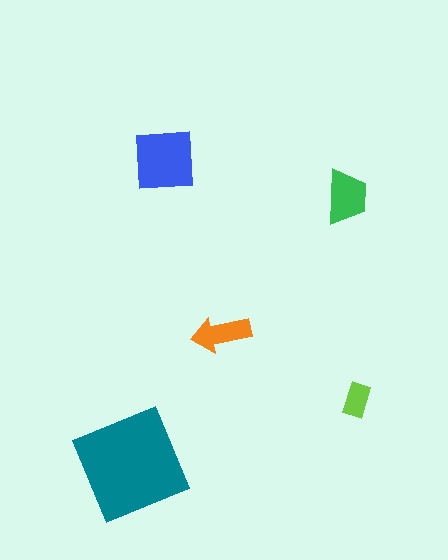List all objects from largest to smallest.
The teal diamond, the blue square, the green trapezoid, the orange arrow, the lime rectangle.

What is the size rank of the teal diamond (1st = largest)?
1st.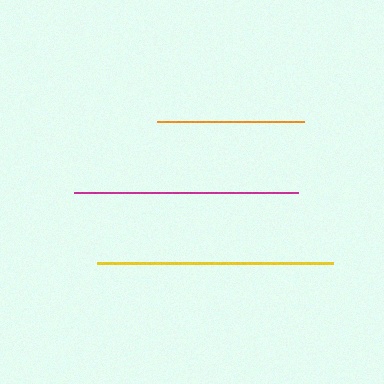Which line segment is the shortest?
The orange line is the shortest at approximately 147 pixels.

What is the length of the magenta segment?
The magenta segment is approximately 224 pixels long.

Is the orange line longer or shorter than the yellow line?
The yellow line is longer than the orange line.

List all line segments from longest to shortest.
From longest to shortest: yellow, magenta, orange.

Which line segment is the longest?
The yellow line is the longest at approximately 236 pixels.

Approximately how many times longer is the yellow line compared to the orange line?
The yellow line is approximately 1.6 times the length of the orange line.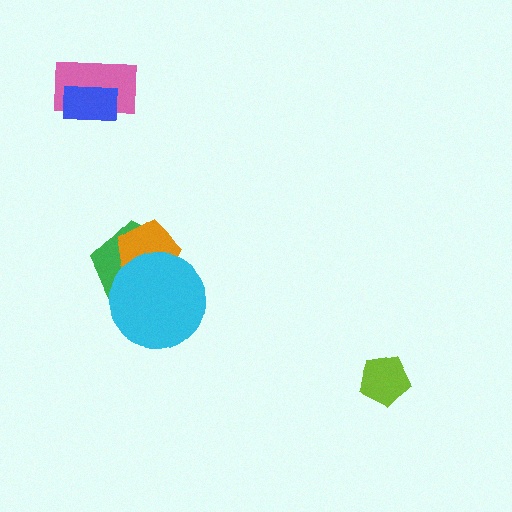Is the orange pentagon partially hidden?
Yes, it is partially covered by another shape.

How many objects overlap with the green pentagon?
2 objects overlap with the green pentagon.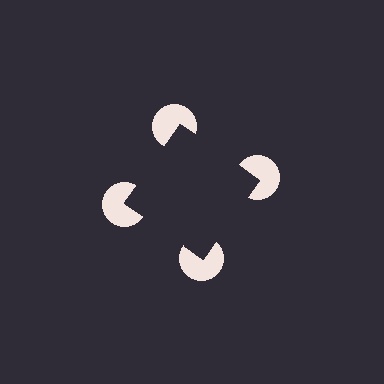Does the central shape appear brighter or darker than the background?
It typically appears slightly darker than the background, even though no actual brightness change is drawn.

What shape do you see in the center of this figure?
An illusory square — its edges are inferred from the aligned wedge cuts in the pac-man discs, not physically drawn.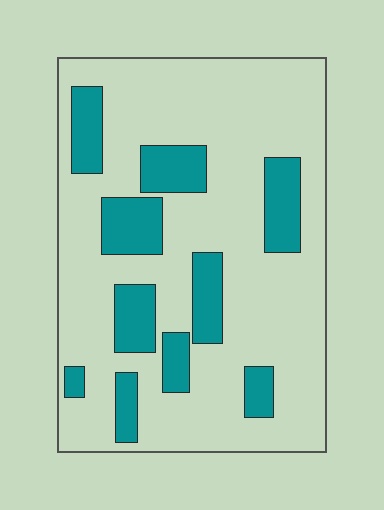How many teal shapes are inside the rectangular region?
10.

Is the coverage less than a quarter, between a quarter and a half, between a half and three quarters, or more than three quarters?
Less than a quarter.